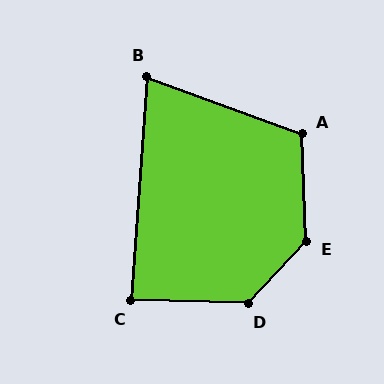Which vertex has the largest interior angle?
E, at approximately 135 degrees.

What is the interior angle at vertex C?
Approximately 87 degrees (approximately right).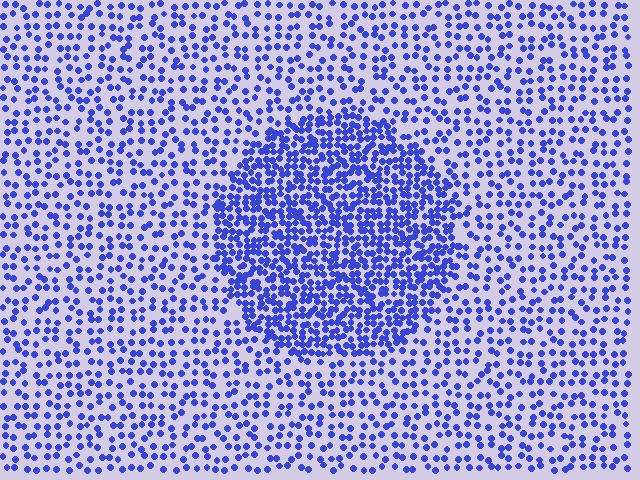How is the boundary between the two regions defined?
The boundary is defined by a change in element density (approximately 2.2x ratio). All elements are the same color, size, and shape.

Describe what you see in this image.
The image contains small blue elements arranged at two different densities. A circle-shaped region is visible where the elements are more densely packed than the surrounding area.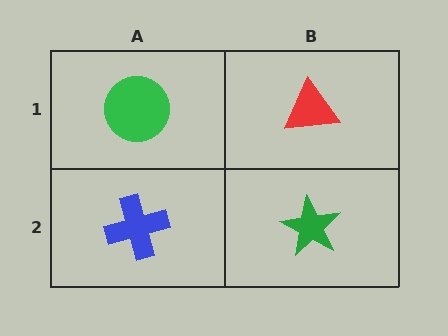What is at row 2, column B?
A green star.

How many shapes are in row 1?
2 shapes.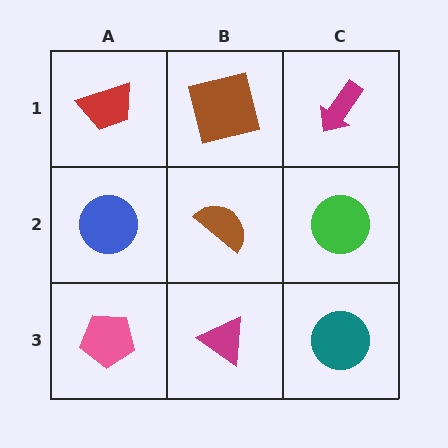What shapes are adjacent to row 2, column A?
A red trapezoid (row 1, column A), a pink pentagon (row 3, column A), a brown semicircle (row 2, column B).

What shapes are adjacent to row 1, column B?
A brown semicircle (row 2, column B), a red trapezoid (row 1, column A), a magenta arrow (row 1, column C).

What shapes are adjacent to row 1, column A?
A blue circle (row 2, column A), a brown square (row 1, column B).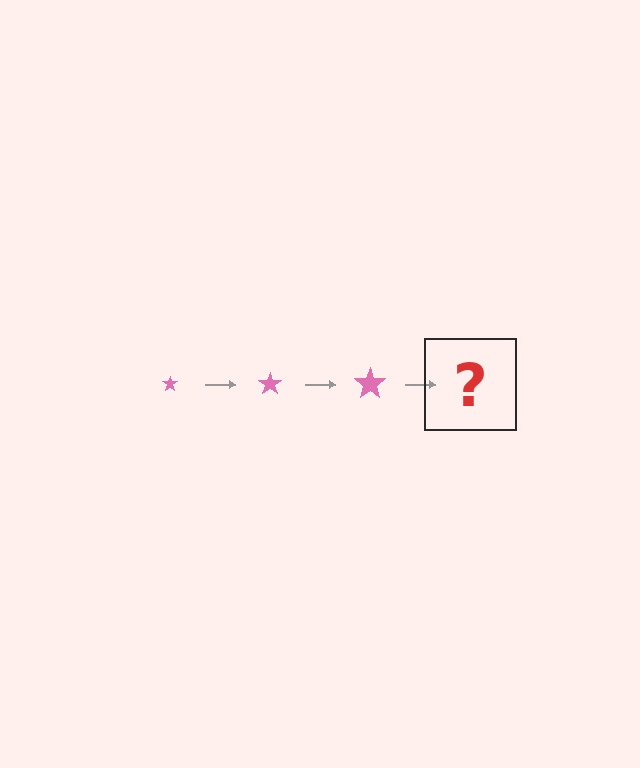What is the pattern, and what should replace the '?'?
The pattern is that the star gets progressively larger each step. The '?' should be a pink star, larger than the previous one.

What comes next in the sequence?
The next element should be a pink star, larger than the previous one.